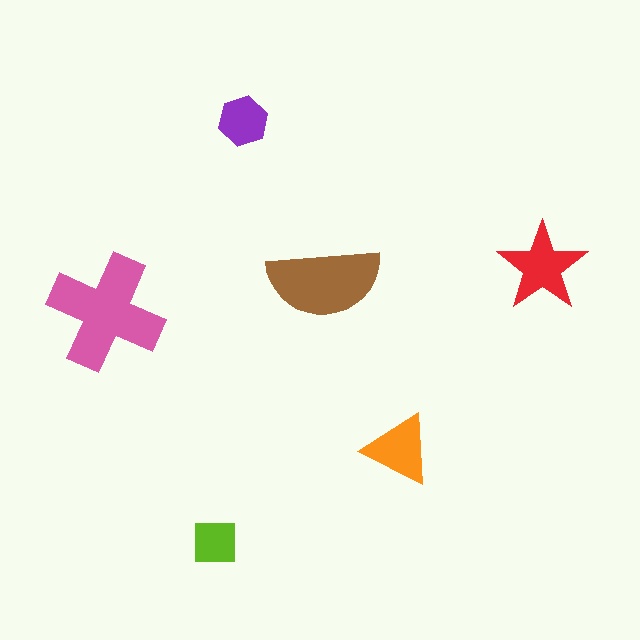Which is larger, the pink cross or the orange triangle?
The pink cross.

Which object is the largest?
The pink cross.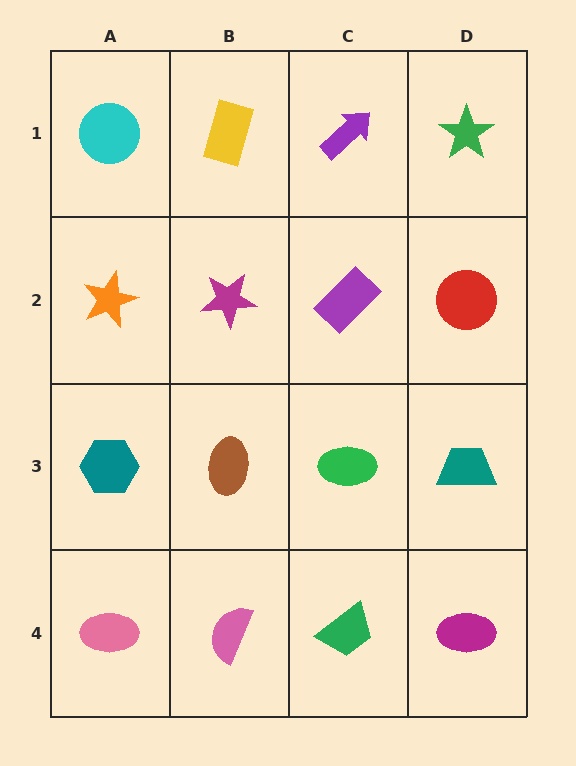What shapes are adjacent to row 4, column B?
A brown ellipse (row 3, column B), a pink ellipse (row 4, column A), a green trapezoid (row 4, column C).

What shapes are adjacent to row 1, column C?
A purple rectangle (row 2, column C), a yellow rectangle (row 1, column B), a green star (row 1, column D).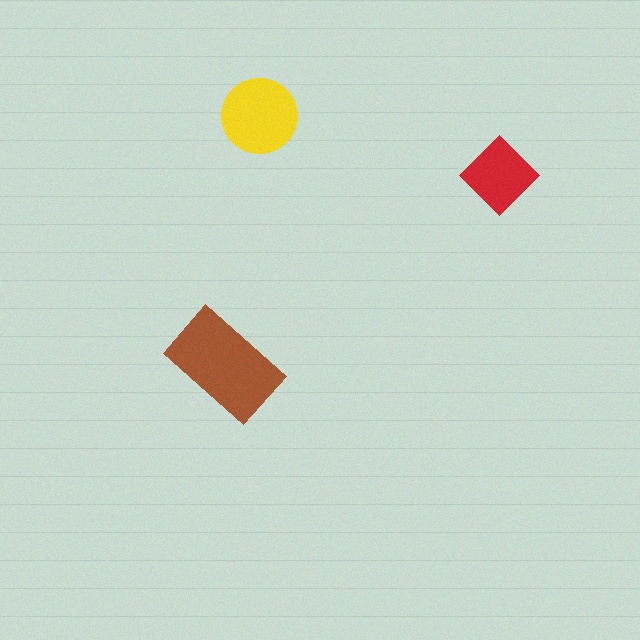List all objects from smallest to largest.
The red diamond, the yellow circle, the brown rectangle.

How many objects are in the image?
There are 3 objects in the image.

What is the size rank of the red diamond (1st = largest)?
3rd.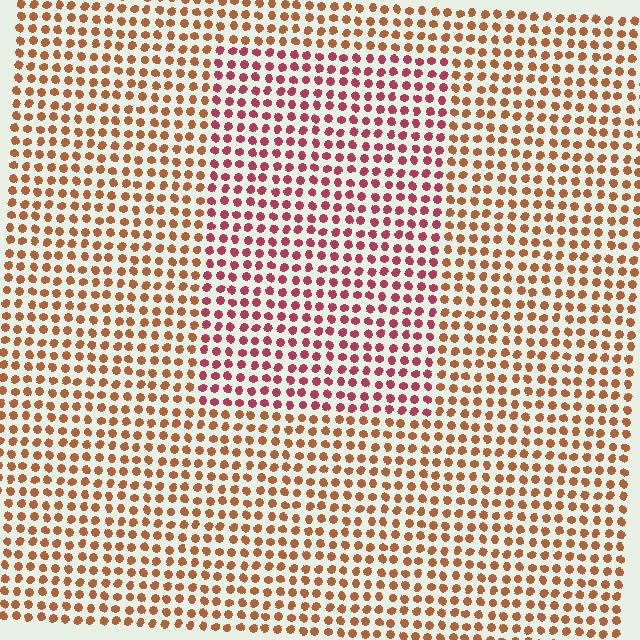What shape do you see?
I see a rectangle.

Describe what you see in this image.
The image is filled with small brown elements in a uniform arrangement. A rectangle-shaped region is visible where the elements are tinted to a slightly different hue, forming a subtle color boundary.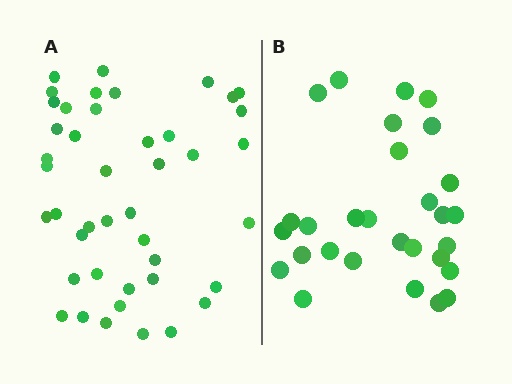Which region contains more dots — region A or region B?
Region A (the left region) has more dots.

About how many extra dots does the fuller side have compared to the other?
Region A has approximately 15 more dots than region B.